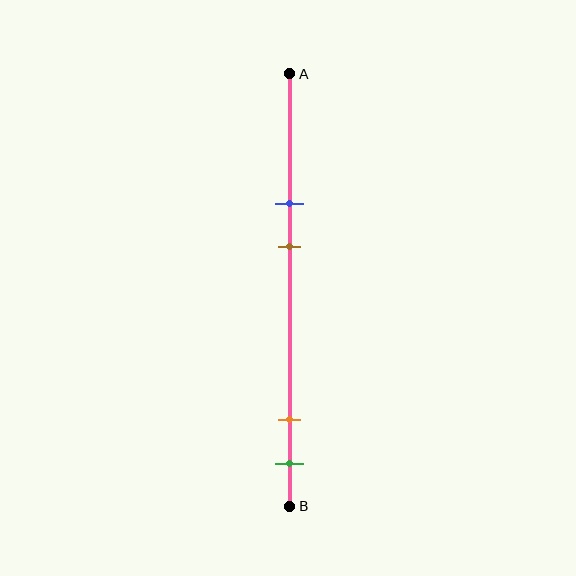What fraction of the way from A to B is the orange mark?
The orange mark is approximately 80% (0.8) of the way from A to B.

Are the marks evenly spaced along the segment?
No, the marks are not evenly spaced.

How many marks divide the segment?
There are 4 marks dividing the segment.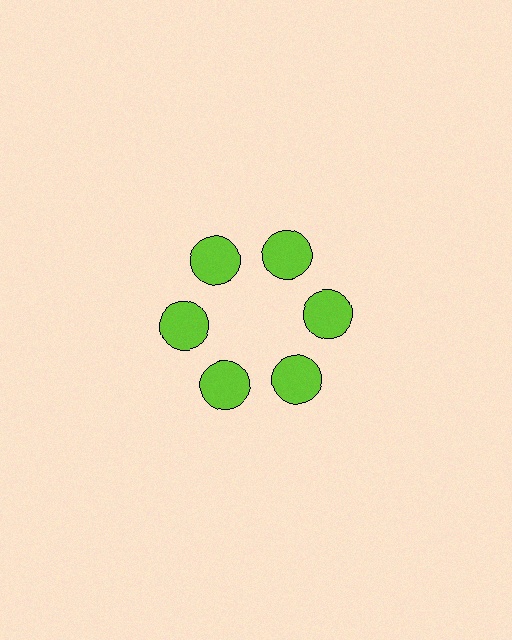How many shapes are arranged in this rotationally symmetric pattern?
There are 6 shapes, arranged in 6 groups of 1.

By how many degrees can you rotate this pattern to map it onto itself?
The pattern maps onto itself every 60 degrees of rotation.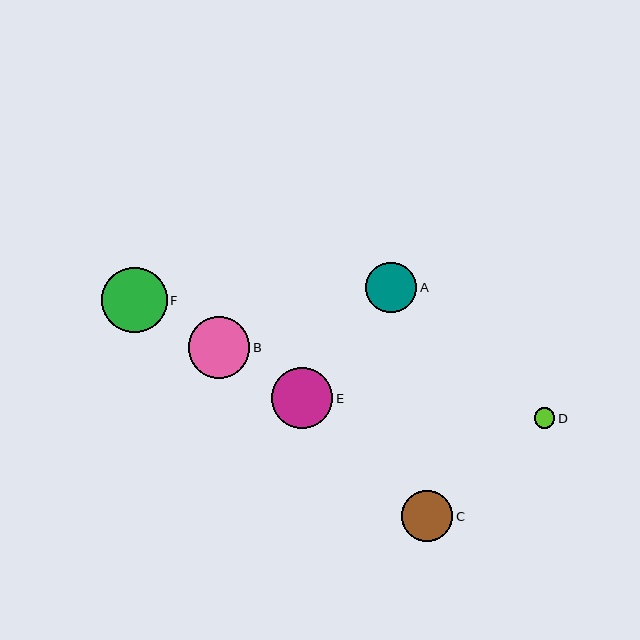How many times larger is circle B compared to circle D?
Circle B is approximately 3.0 times the size of circle D.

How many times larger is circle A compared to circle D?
Circle A is approximately 2.5 times the size of circle D.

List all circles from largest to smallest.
From largest to smallest: F, B, E, C, A, D.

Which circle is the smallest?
Circle D is the smallest with a size of approximately 20 pixels.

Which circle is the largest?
Circle F is the largest with a size of approximately 65 pixels.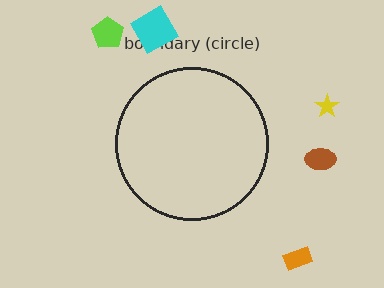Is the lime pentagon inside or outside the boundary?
Outside.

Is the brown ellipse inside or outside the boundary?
Outside.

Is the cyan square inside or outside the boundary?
Outside.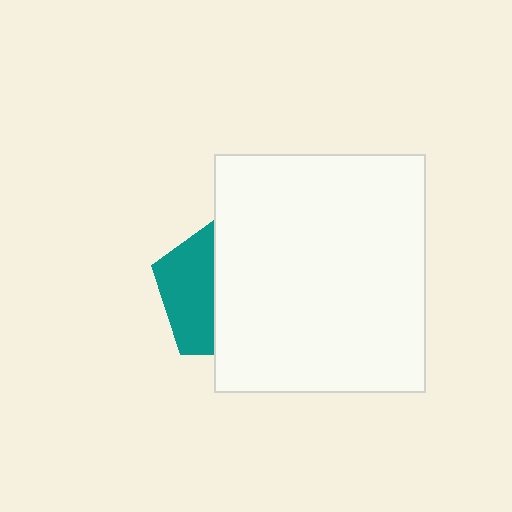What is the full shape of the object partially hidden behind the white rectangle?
The partially hidden object is a teal pentagon.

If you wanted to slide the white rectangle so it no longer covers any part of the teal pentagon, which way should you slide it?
Slide it right — that is the most direct way to separate the two shapes.